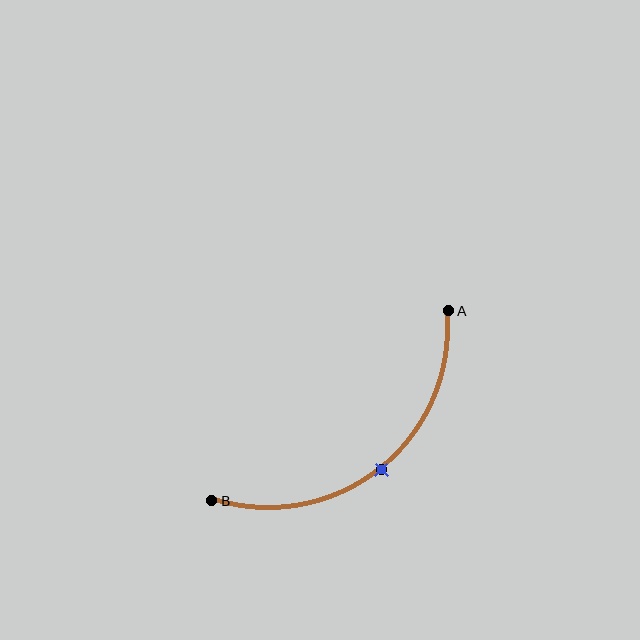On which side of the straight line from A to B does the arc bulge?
The arc bulges below and to the right of the straight line connecting A and B.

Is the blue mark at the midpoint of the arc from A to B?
Yes. The blue mark lies on the arc at equal arc-length from both A and B — it is the arc midpoint.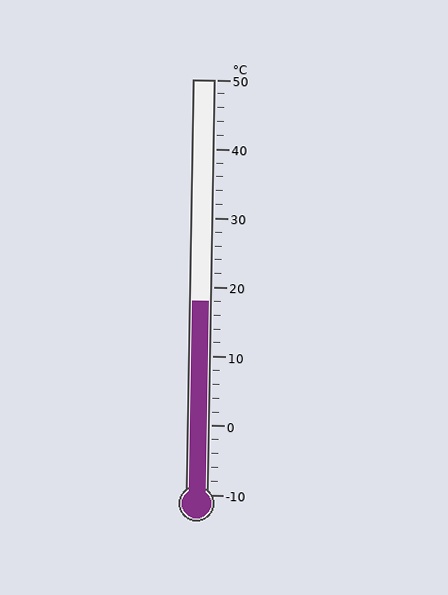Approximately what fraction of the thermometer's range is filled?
The thermometer is filled to approximately 45% of its range.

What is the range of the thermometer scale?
The thermometer scale ranges from -10°C to 50°C.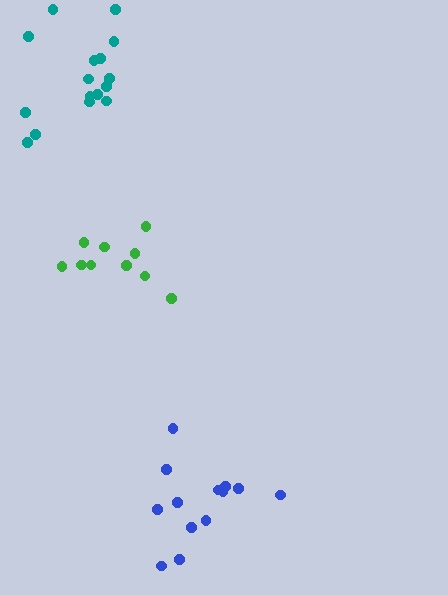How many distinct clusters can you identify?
There are 3 distinct clusters.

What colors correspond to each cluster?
The clusters are colored: blue, green, teal.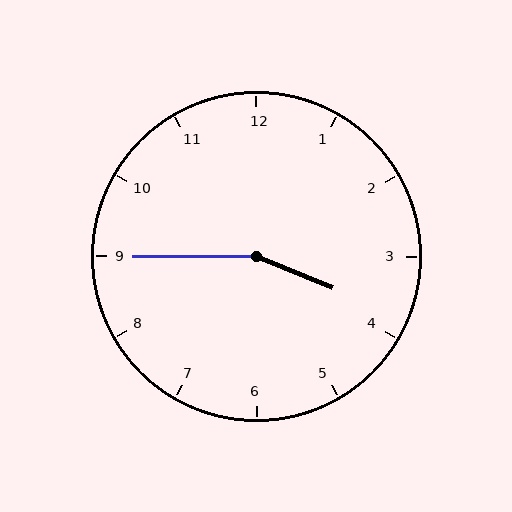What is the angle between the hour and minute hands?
Approximately 158 degrees.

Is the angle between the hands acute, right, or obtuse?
It is obtuse.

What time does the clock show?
3:45.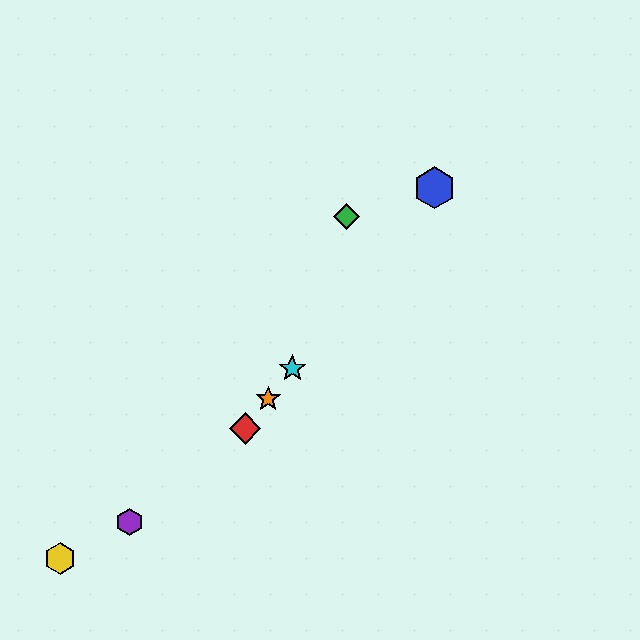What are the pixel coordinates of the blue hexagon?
The blue hexagon is at (435, 188).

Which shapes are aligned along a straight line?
The red diamond, the blue hexagon, the orange star, the cyan star are aligned along a straight line.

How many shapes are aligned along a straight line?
4 shapes (the red diamond, the blue hexagon, the orange star, the cyan star) are aligned along a straight line.